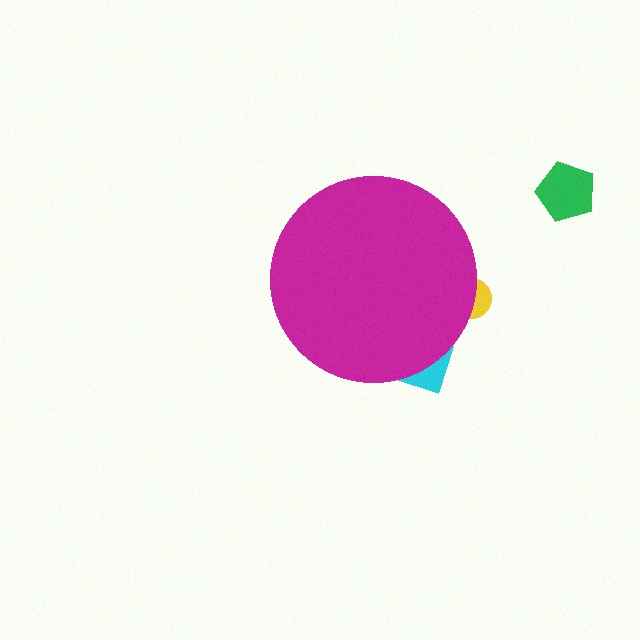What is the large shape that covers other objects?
A magenta circle.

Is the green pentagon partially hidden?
No, the green pentagon is fully visible.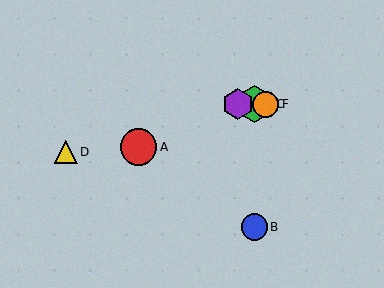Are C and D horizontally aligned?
No, C is at y≈104 and D is at y≈152.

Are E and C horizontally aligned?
Yes, both are at y≈104.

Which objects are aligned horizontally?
Objects C, E, F are aligned horizontally.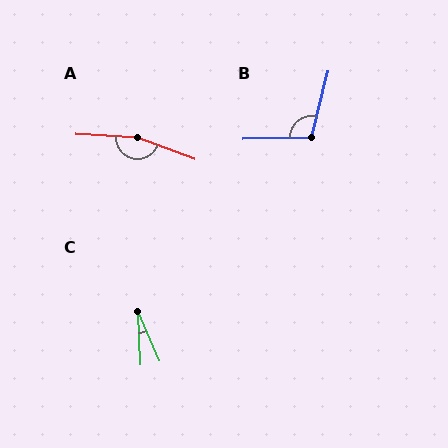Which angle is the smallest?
C, at approximately 20 degrees.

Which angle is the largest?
A, at approximately 162 degrees.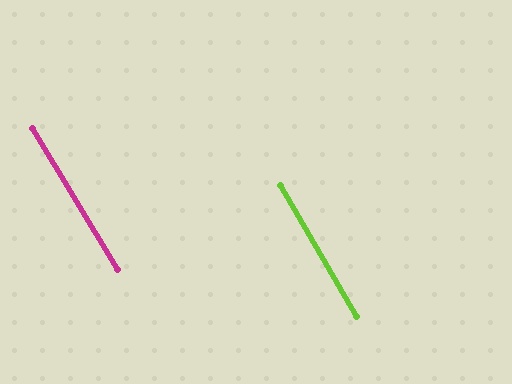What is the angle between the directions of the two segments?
Approximately 1 degree.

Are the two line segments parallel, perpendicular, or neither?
Parallel — their directions differ by only 0.8°.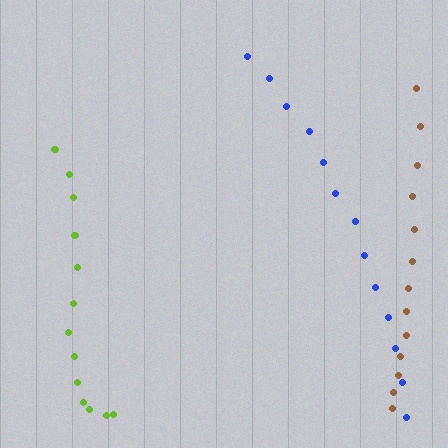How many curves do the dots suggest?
There are 3 distinct paths.